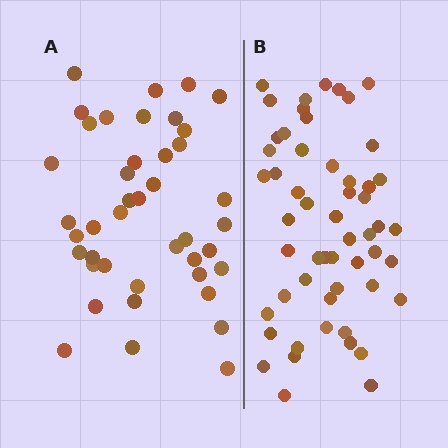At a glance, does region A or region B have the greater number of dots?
Region B (the right region) has more dots.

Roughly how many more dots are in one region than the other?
Region B has roughly 12 or so more dots than region A.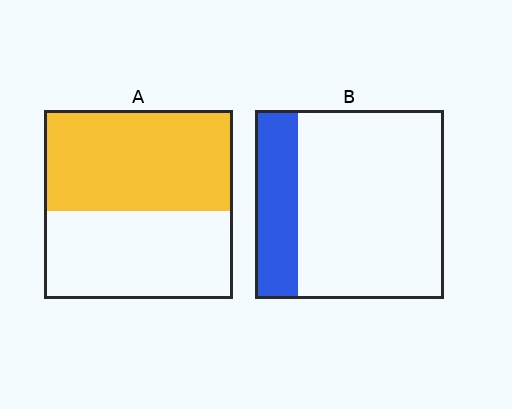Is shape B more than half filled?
No.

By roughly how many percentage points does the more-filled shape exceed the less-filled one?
By roughly 30 percentage points (A over B).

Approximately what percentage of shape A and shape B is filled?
A is approximately 55% and B is approximately 25%.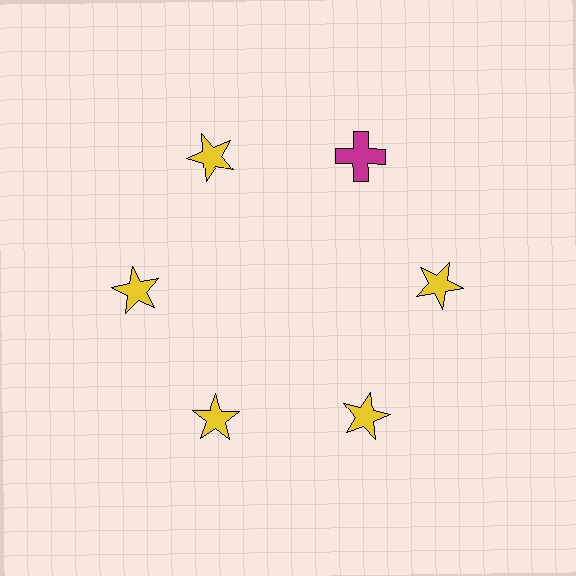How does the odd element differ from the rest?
It differs in both color (magenta instead of yellow) and shape (cross instead of star).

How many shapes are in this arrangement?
There are 6 shapes arranged in a ring pattern.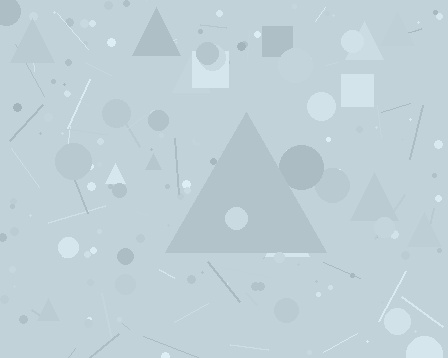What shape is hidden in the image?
A triangle is hidden in the image.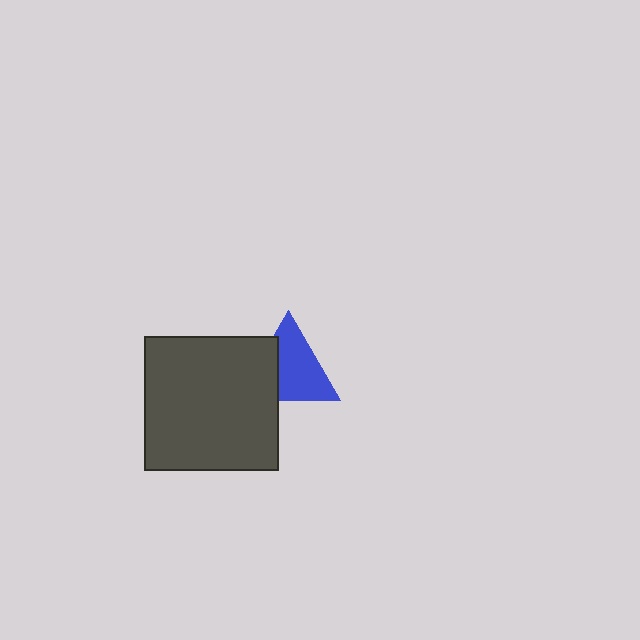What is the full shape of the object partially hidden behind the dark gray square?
The partially hidden object is a blue triangle.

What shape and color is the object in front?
The object in front is a dark gray square.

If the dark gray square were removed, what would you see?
You would see the complete blue triangle.